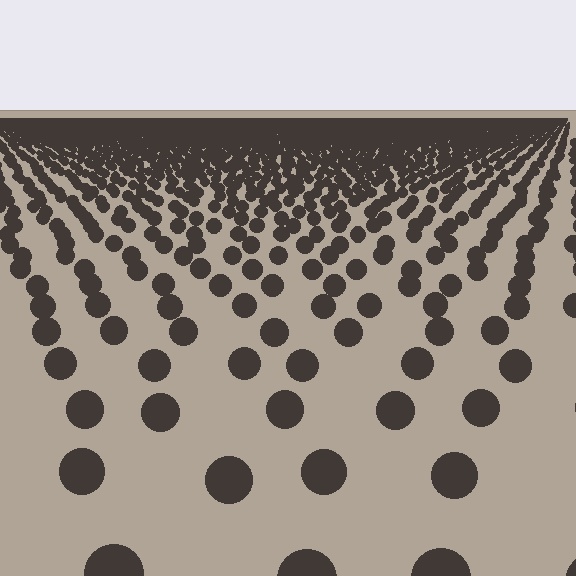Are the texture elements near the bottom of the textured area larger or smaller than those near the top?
Larger. Near the bottom, elements are closer to the viewer and appear at a bigger on-screen size.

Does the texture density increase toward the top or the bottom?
Density increases toward the top.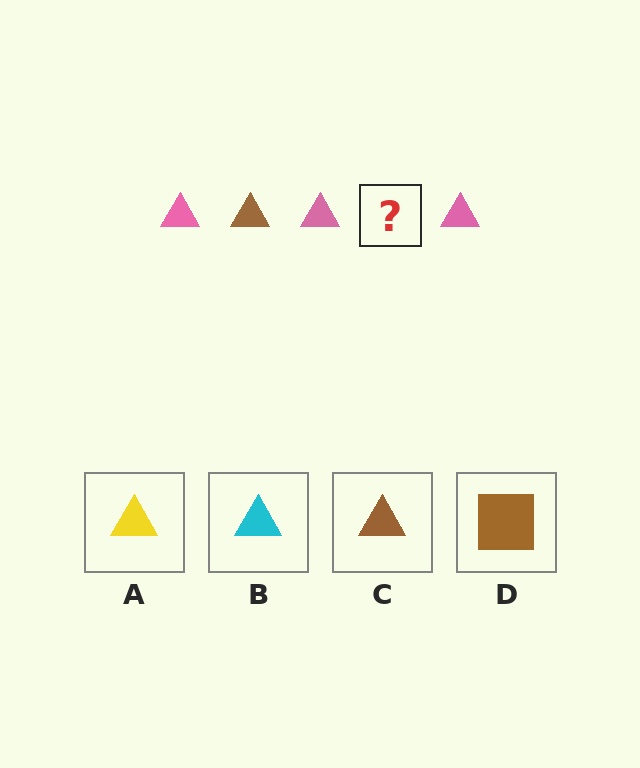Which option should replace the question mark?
Option C.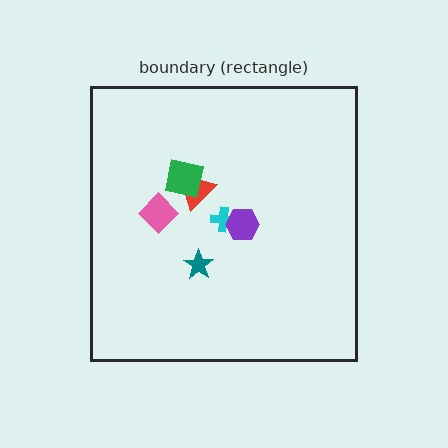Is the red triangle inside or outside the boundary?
Inside.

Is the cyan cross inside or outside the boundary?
Inside.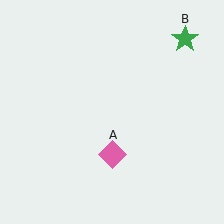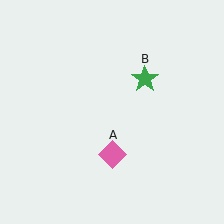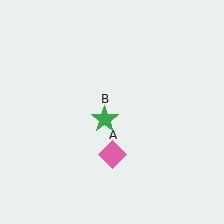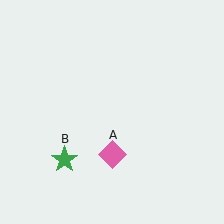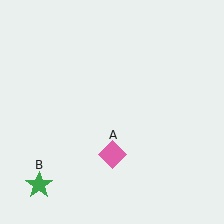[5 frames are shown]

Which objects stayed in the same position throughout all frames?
Pink diamond (object A) remained stationary.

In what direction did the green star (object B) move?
The green star (object B) moved down and to the left.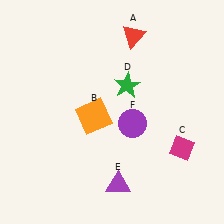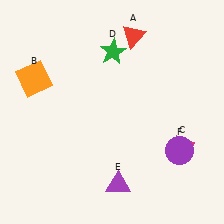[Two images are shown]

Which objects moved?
The objects that moved are: the orange square (B), the green star (D), the purple circle (F).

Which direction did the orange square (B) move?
The orange square (B) moved left.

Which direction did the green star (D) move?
The green star (D) moved up.